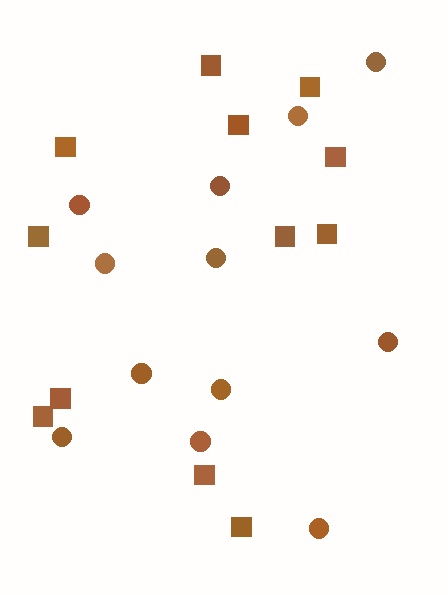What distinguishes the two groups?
There are 2 groups: one group of squares (12) and one group of circles (12).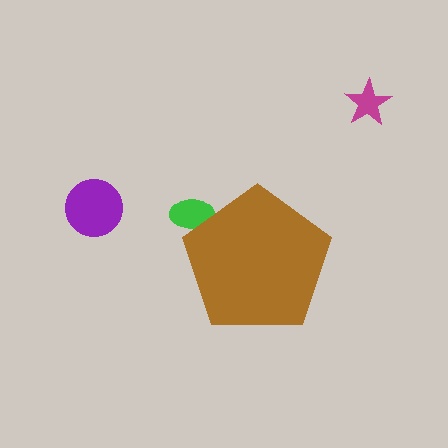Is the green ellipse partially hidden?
Yes, the green ellipse is partially hidden behind the brown pentagon.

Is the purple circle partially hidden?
No, the purple circle is fully visible.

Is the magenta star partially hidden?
No, the magenta star is fully visible.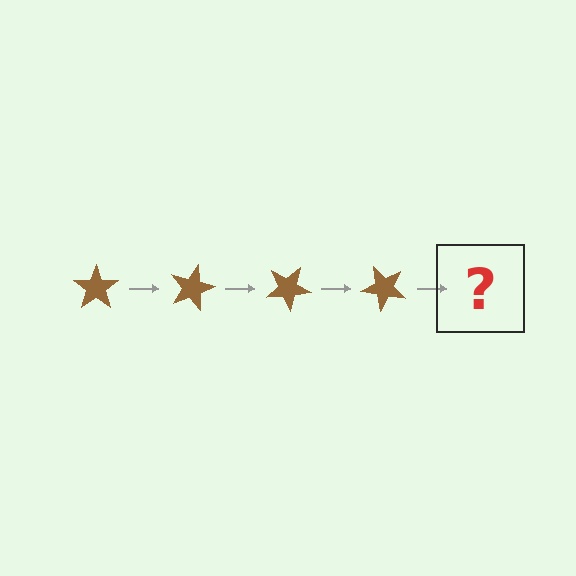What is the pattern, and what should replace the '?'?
The pattern is that the star rotates 15 degrees each step. The '?' should be a brown star rotated 60 degrees.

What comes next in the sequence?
The next element should be a brown star rotated 60 degrees.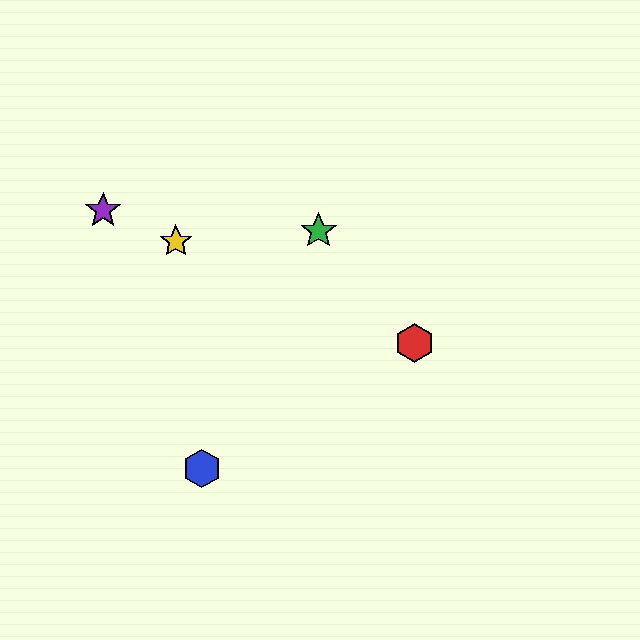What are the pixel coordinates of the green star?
The green star is at (319, 231).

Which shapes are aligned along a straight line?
The red hexagon, the yellow star, the purple star are aligned along a straight line.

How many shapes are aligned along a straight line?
3 shapes (the red hexagon, the yellow star, the purple star) are aligned along a straight line.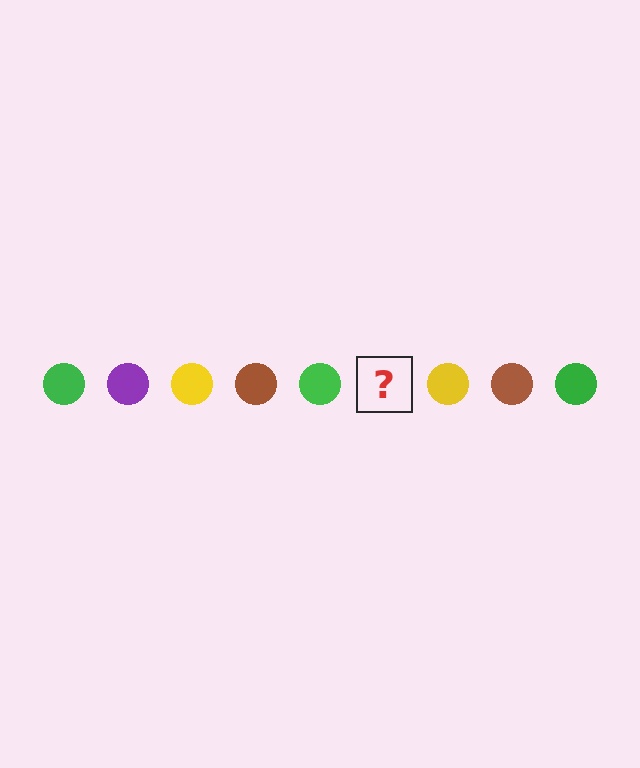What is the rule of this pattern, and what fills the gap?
The rule is that the pattern cycles through green, purple, yellow, brown circles. The gap should be filled with a purple circle.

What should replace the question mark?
The question mark should be replaced with a purple circle.